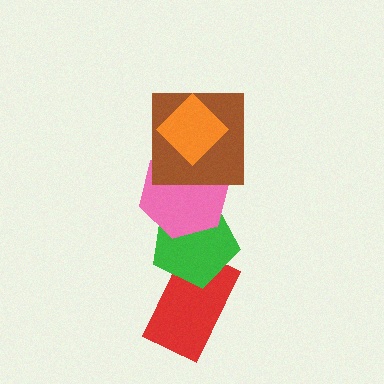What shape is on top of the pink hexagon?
The brown square is on top of the pink hexagon.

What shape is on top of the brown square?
The orange diamond is on top of the brown square.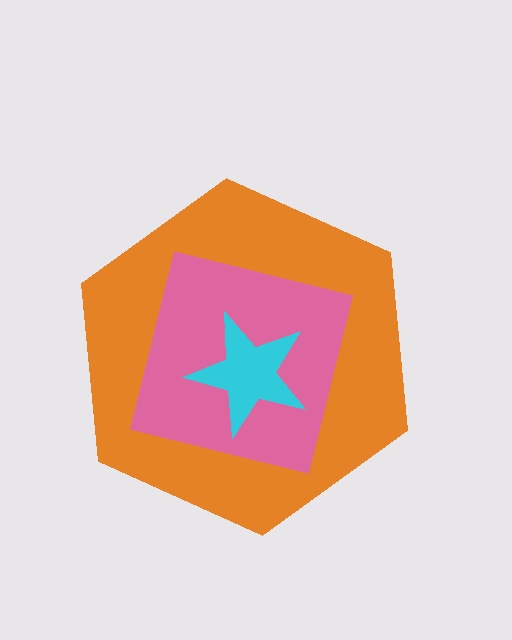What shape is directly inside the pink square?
The cyan star.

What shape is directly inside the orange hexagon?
The pink square.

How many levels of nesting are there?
3.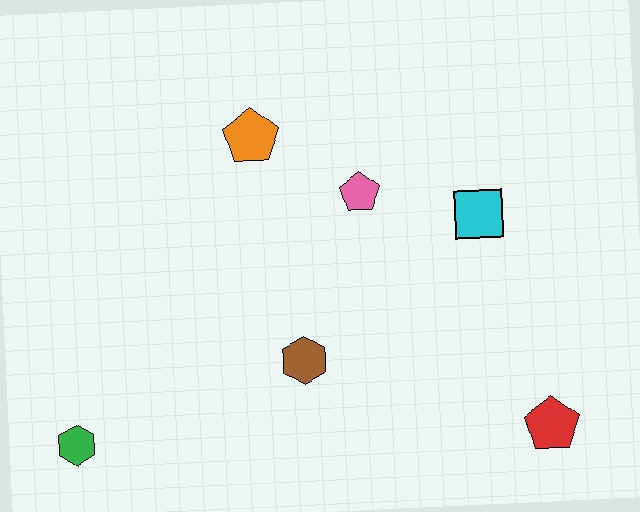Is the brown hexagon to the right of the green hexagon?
Yes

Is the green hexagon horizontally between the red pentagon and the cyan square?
No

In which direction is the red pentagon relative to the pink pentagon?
The red pentagon is below the pink pentagon.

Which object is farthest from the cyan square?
The green hexagon is farthest from the cyan square.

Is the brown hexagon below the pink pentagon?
Yes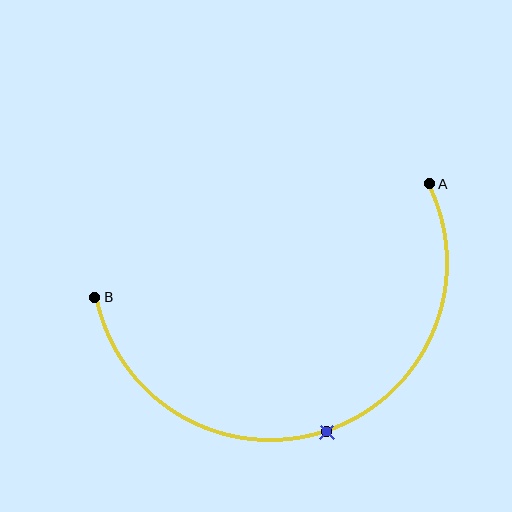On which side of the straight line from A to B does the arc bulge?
The arc bulges below the straight line connecting A and B.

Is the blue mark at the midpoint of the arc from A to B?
Yes. The blue mark lies on the arc at equal arc-length from both A and B — it is the arc midpoint.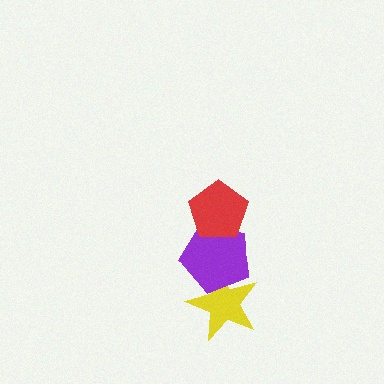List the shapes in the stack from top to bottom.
From top to bottom: the red pentagon, the purple pentagon, the yellow star.